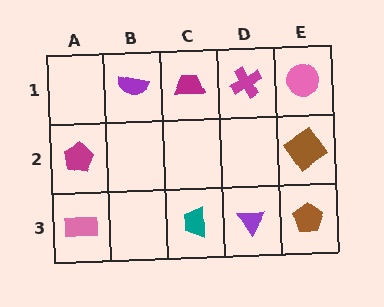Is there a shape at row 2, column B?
No, that cell is empty.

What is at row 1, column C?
A magenta trapezoid.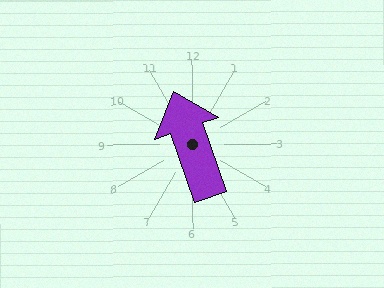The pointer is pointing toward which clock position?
Roughly 11 o'clock.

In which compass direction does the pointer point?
North.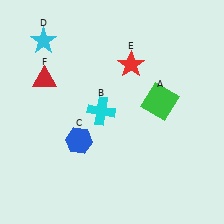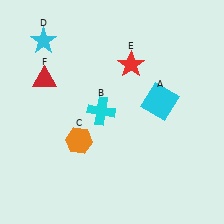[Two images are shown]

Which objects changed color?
A changed from green to cyan. C changed from blue to orange.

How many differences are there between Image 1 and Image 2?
There are 2 differences between the two images.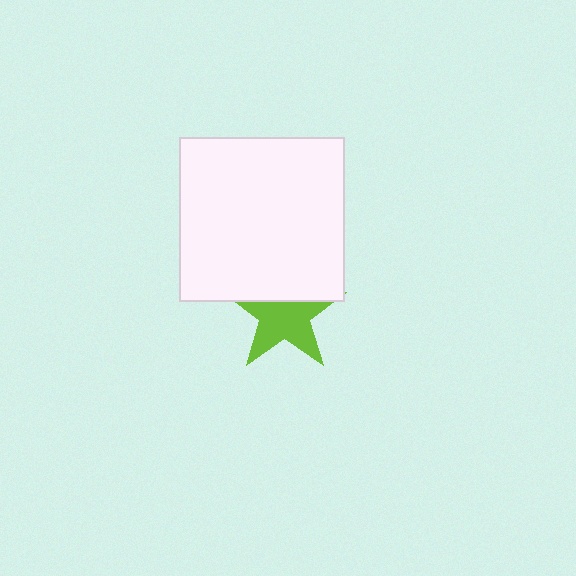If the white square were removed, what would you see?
You would see the complete lime star.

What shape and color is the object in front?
The object in front is a white square.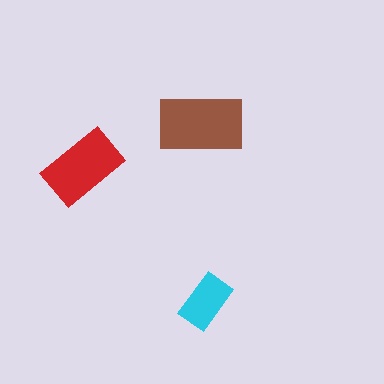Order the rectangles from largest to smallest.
the brown one, the red one, the cyan one.